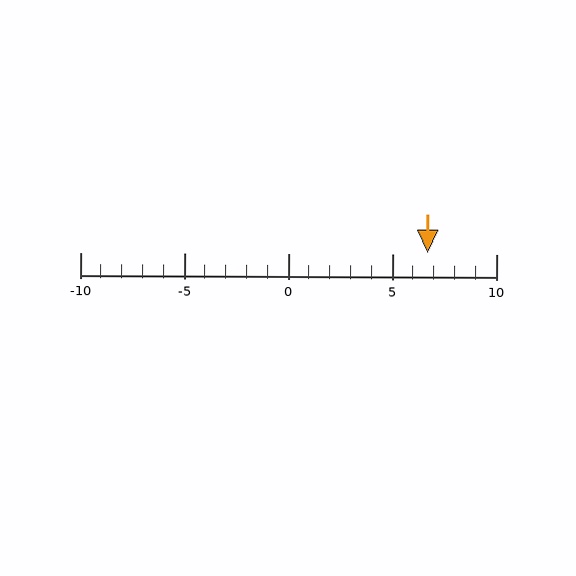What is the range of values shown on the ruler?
The ruler shows values from -10 to 10.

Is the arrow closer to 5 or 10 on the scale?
The arrow is closer to 5.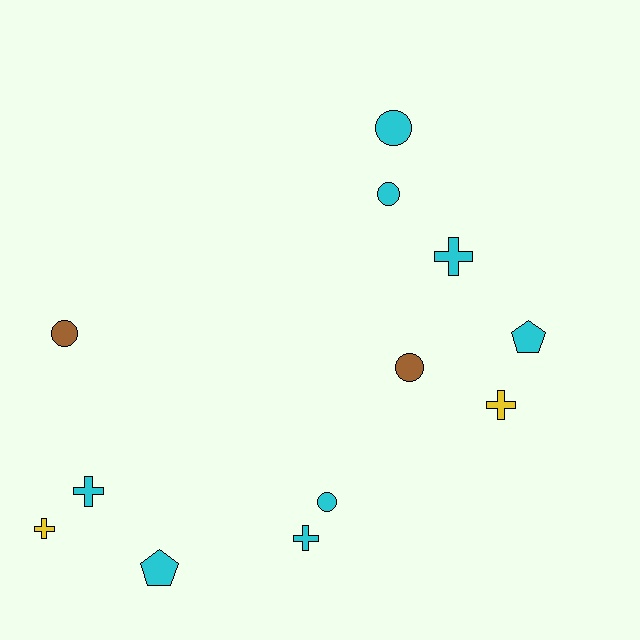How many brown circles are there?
There are 2 brown circles.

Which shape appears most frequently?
Cross, with 5 objects.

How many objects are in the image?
There are 12 objects.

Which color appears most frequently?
Cyan, with 8 objects.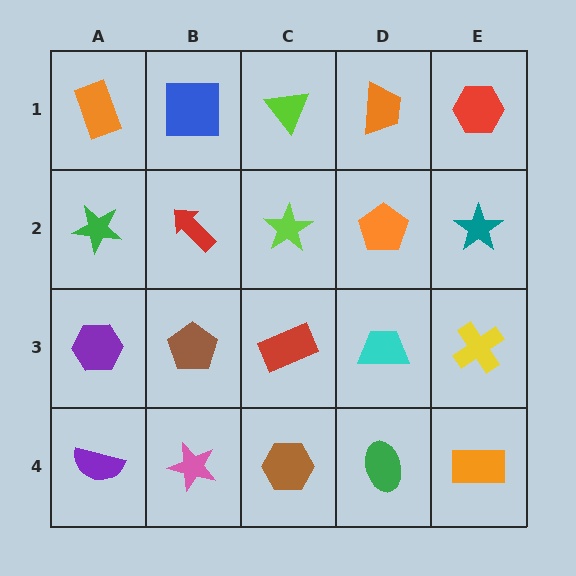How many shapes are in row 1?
5 shapes.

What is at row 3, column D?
A cyan trapezoid.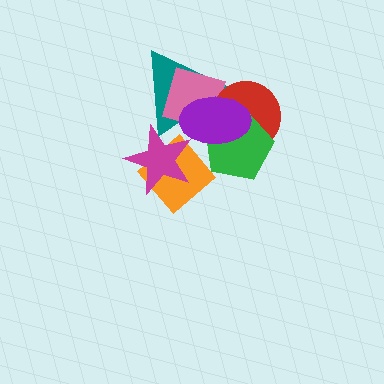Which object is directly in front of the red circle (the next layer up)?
The green pentagon is directly in front of the red circle.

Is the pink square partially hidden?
Yes, it is partially covered by another shape.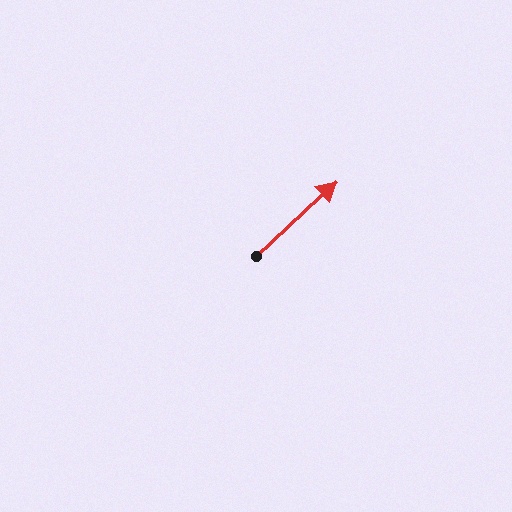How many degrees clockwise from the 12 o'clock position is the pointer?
Approximately 47 degrees.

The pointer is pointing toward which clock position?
Roughly 2 o'clock.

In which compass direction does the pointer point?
Northeast.